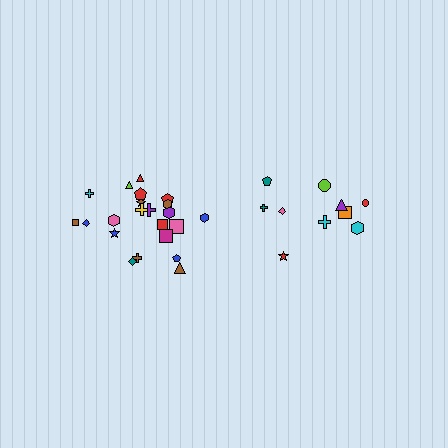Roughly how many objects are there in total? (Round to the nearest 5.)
Roughly 30 objects in total.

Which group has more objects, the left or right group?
The left group.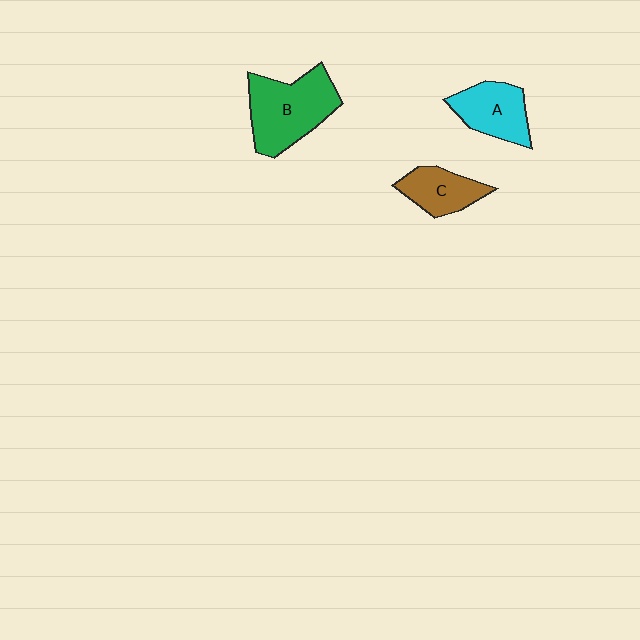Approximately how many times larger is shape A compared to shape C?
Approximately 1.2 times.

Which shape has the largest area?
Shape B (green).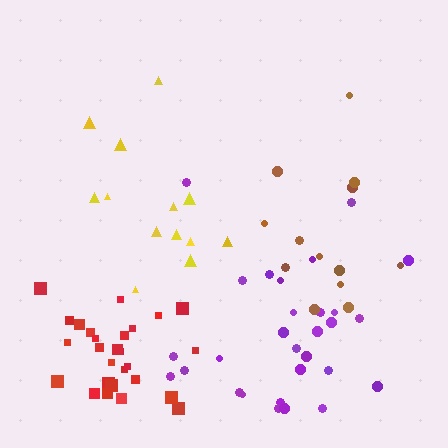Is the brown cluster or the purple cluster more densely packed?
Purple.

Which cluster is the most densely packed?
Red.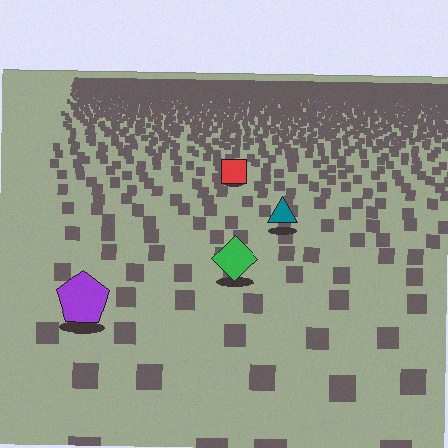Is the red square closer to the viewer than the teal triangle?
No. The teal triangle is closer — you can tell from the texture gradient: the ground texture is coarser near it.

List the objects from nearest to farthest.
From nearest to farthest: the purple pentagon, the green diamond, the teal triangle, the red square.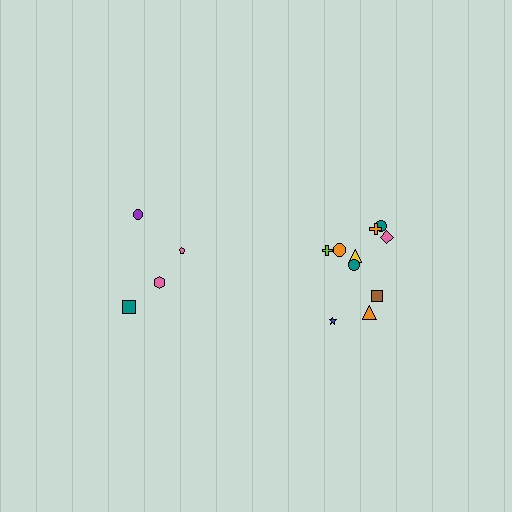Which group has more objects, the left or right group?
The right group.